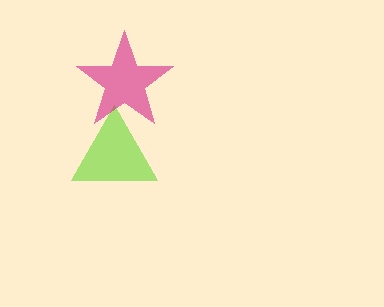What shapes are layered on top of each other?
The layered shapes are: a lime triangle, a magenta star.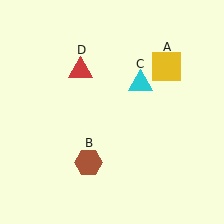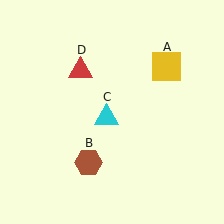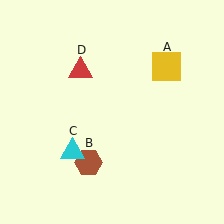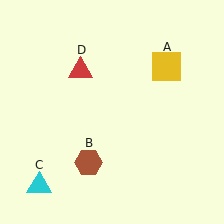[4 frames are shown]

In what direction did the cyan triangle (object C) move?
The cyan triangle (object C) moved down and to the left.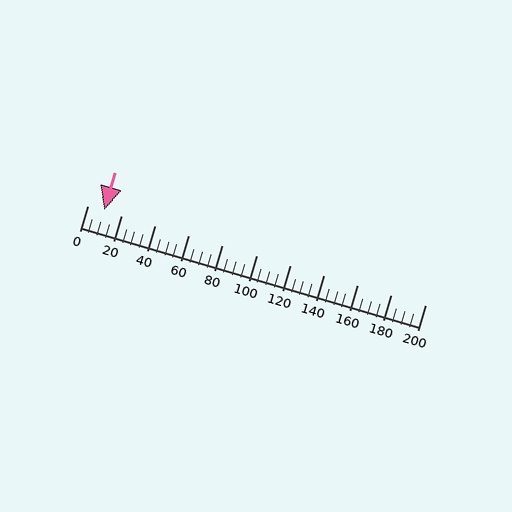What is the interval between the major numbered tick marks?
The major tick marks are spaced 20 units apart.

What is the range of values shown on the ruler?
The ruler shows values from 0 to 200.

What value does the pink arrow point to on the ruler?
The pink arrow points to approximately 10.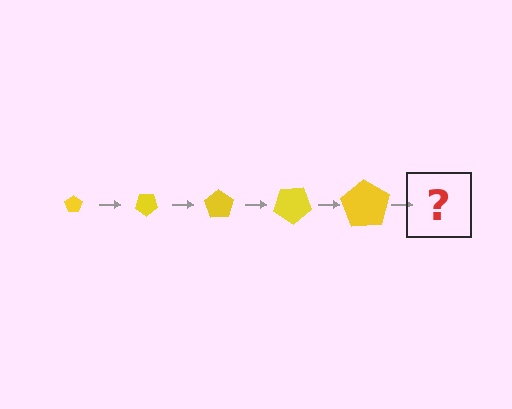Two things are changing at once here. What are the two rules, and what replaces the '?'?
The two rules are that the pentagon grows larger each step and it rotates 35 degrees each step. The '?' should be a pentagon, larger than the previous one and rotated 175 degrees from the start.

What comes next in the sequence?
The next element should be a pentagon, larger than the previous one and rotated 175 degrees from the start.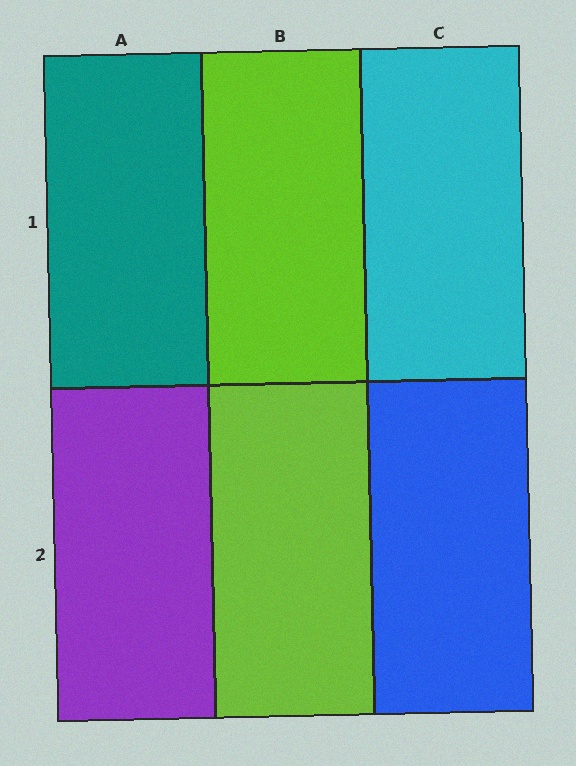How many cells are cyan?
1 cell is cyan.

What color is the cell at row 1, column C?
Cyan.